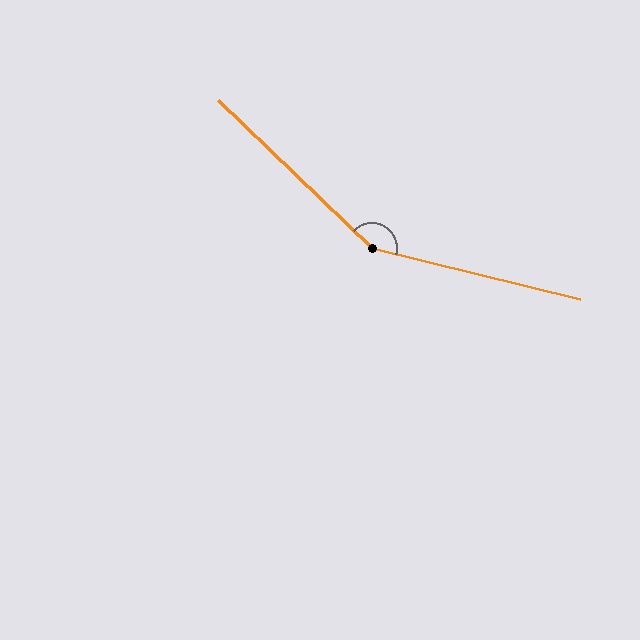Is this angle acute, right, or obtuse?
It is obtuse.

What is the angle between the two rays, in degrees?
Approximately 150 degrees.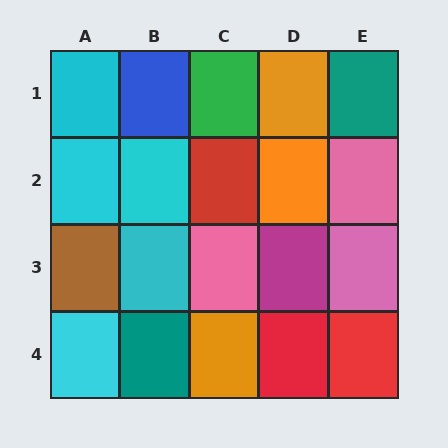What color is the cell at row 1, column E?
Teal.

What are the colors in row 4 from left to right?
Cyan, teal, orange, red, red.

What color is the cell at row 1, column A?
Cyan.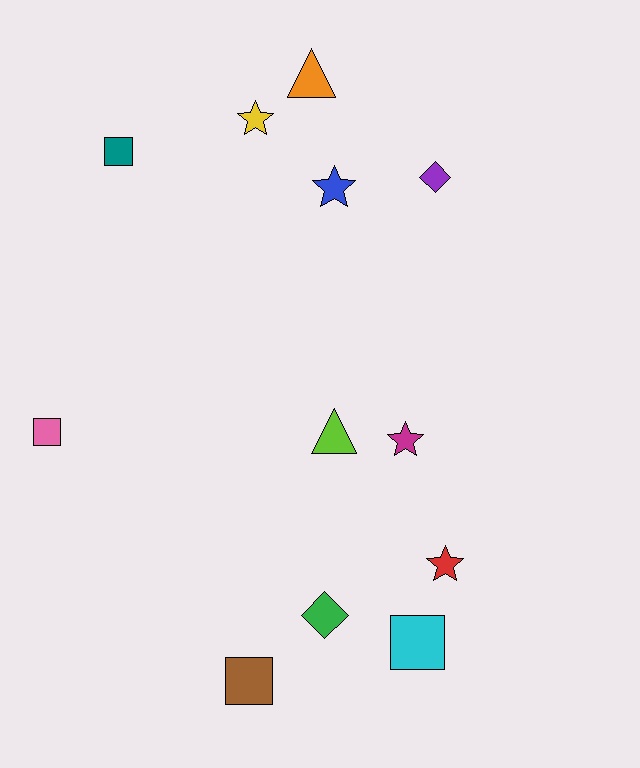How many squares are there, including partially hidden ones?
There are 4 squares.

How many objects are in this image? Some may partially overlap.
There are 12 objects.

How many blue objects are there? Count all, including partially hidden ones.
There is 1 blue object.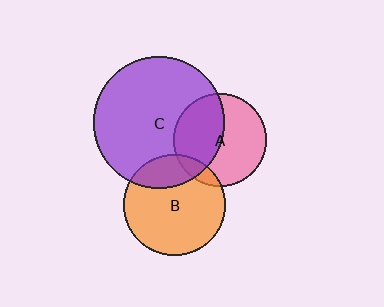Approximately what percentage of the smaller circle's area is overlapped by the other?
Approximately 10%.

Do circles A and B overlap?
Yes.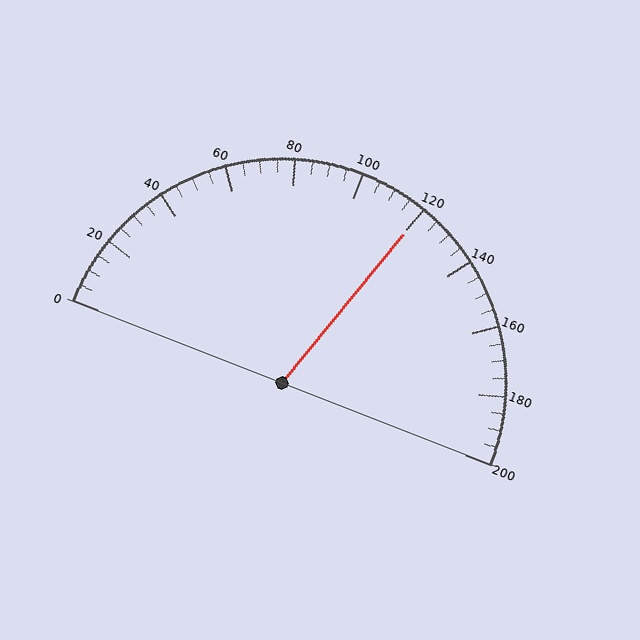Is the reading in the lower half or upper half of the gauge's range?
The reading is in the upper half of the range (0 to 200).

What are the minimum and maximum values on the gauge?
The gauge ranges from 0 to 200.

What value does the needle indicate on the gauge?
The needle indicates approximately 120.